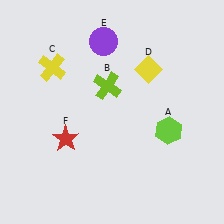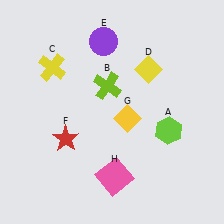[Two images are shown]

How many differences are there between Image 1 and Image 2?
There are 2 differences between the two images.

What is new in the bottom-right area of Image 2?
A yellow diamond (G) was added in the bottom-right area of Image 2.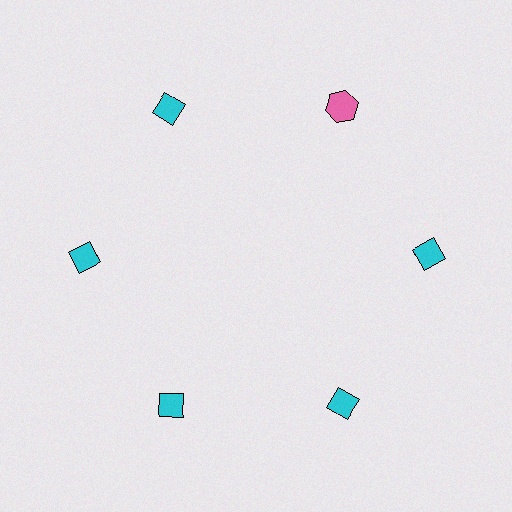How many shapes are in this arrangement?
There are 6 shapes arranged in a ring pattern.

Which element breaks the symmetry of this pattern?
The pink hexagon at roughly the 1 o'clock position breaks the symmetry. All other shapes are cyan diamonds.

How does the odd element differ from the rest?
It differs in both color (pink instead of cyan) and shape (hexagon instead of diamond).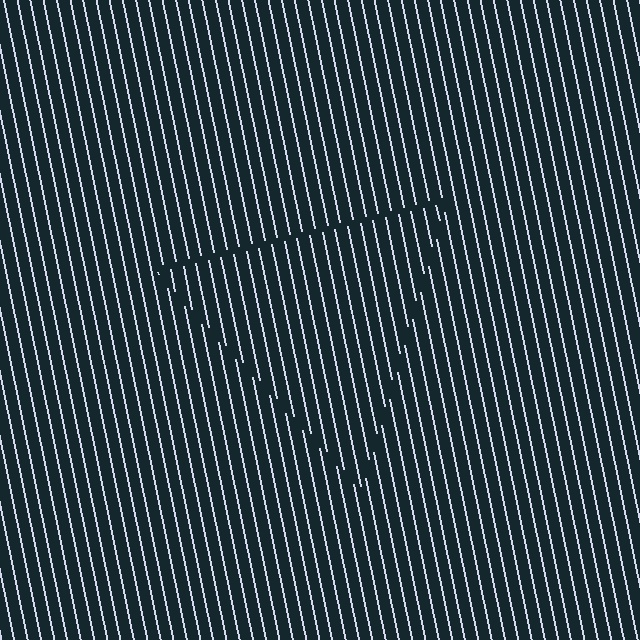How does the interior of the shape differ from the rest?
The interior of the shape contains the same grating, shifted by half a period — the contour is defined by the phase discontinuity where line-ends from the inner and outer gratings abut.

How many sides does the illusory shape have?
3 sides — the line-ends trace a triangle.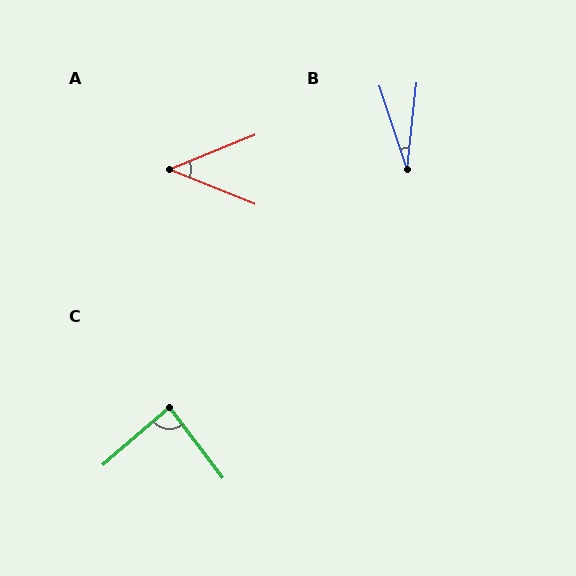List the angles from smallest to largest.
B (24°), A (44°), C (86°).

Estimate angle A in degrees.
Approximately 44 degrees.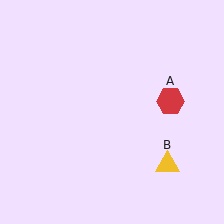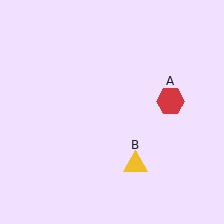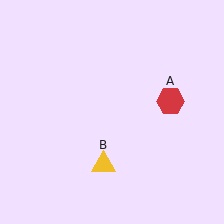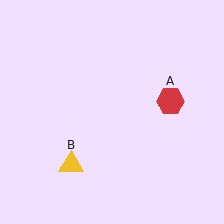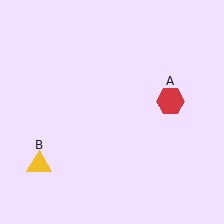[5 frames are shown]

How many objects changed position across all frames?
1 object changed position: yellow triangle (object B).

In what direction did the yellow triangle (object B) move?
The yellow triangle (object B) moved left.